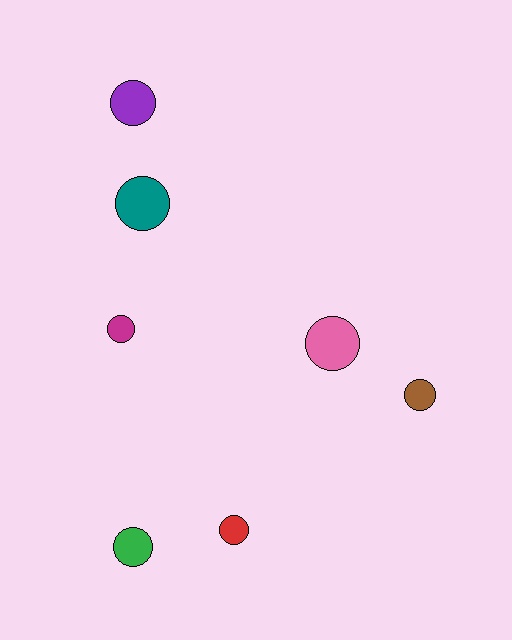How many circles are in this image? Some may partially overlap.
There are 7 circles.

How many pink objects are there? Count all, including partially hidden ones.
There is 1 pink object.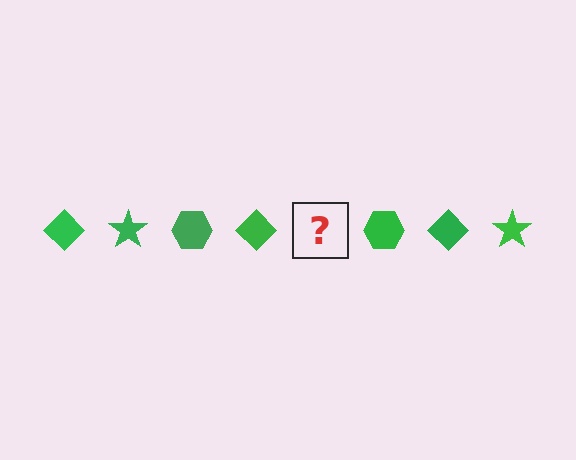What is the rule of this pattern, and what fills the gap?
The rule is that the pattern cycles through diamond, star, hexagon shapes in green. The gap should be filled with a green star.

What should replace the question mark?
The question mark should be replaced with a green star.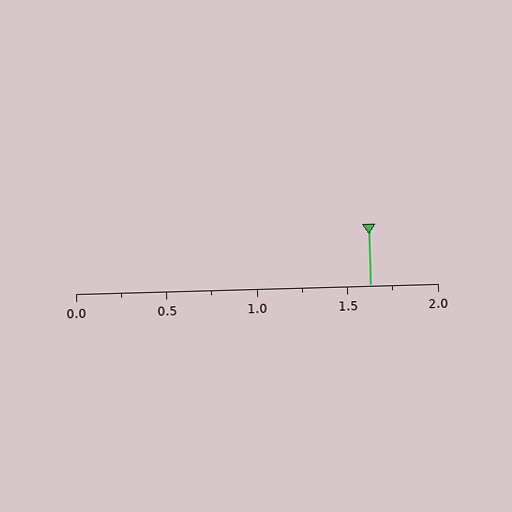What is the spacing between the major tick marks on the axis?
The major ticks are spaced 0.5 apart.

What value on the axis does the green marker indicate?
The marker indicates approximately 1.62.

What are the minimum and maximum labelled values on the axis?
The axis runs from 0.0 to 2.0.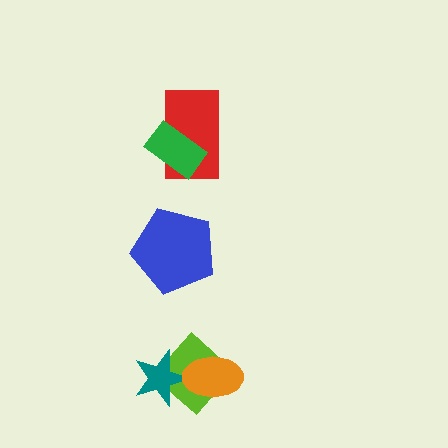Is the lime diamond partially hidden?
Yes, it is partially covered by another shape.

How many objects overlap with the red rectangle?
1 object overlaps with the red rectangle.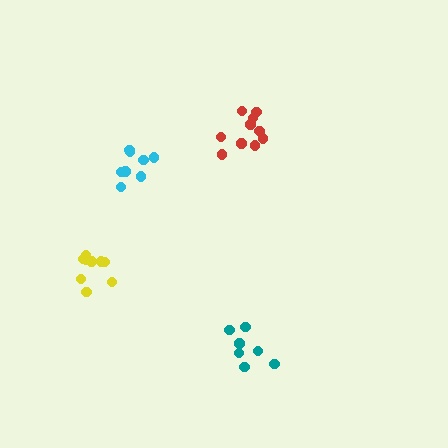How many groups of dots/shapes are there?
There are 4 groups.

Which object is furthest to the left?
The yellow cluster is leftmost.